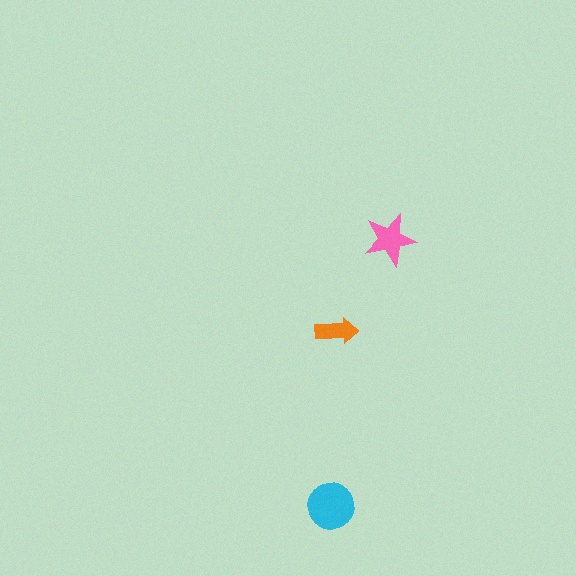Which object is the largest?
The cyan circle.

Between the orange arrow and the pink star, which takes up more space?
The pink star.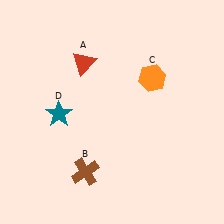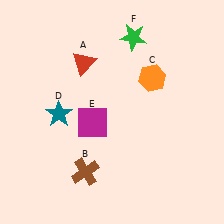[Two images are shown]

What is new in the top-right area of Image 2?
A green star (F) was added in the top-right area of Image 2.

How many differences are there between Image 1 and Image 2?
There are 2 differences between the two images.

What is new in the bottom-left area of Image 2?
A magenta square (E) was added in the bottom-left area of Image 2.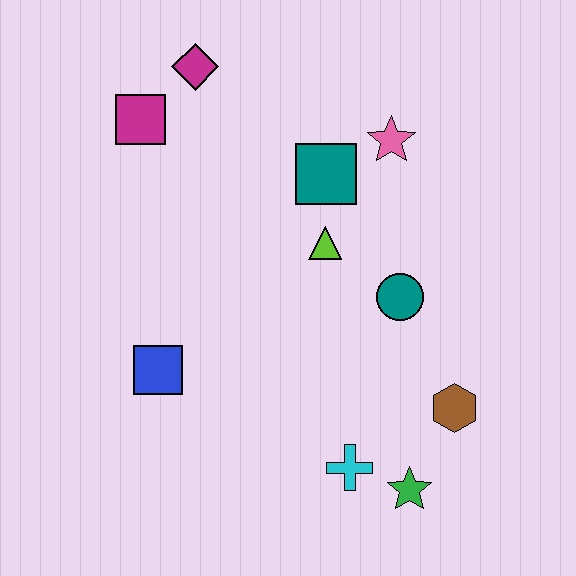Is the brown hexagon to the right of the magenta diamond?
Yes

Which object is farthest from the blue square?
The pink star is farthest from the blue square.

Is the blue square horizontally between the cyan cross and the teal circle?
No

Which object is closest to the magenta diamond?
The magenta square is closest to the magenta diamond.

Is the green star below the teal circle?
Yes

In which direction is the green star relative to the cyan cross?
The green star is to the right of the cyan cross.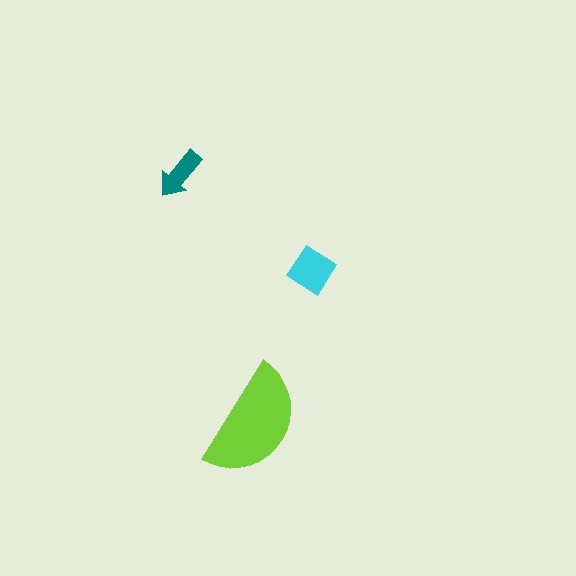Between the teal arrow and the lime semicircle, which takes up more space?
The lime semicircle.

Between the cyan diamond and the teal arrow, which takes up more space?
The cyan diamond.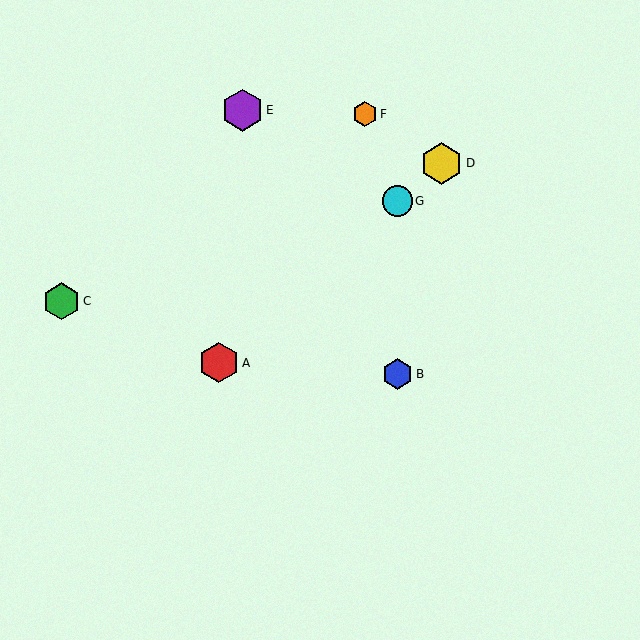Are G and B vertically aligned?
Yes, both are at x≈397.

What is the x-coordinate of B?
Object B is at x≈397.